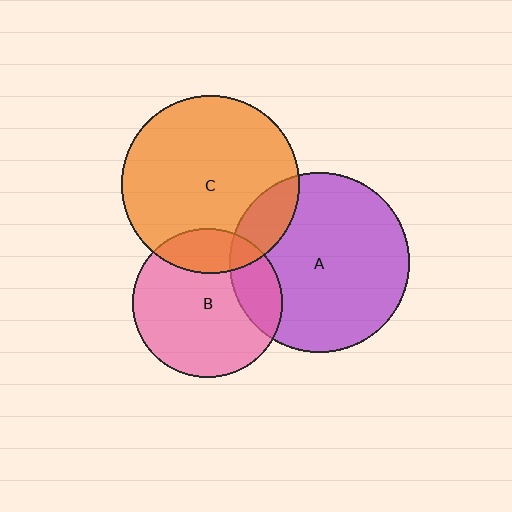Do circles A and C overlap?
Yes.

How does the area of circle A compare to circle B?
Approximately 1.4 times.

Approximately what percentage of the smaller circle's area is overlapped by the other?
Approximately 15%.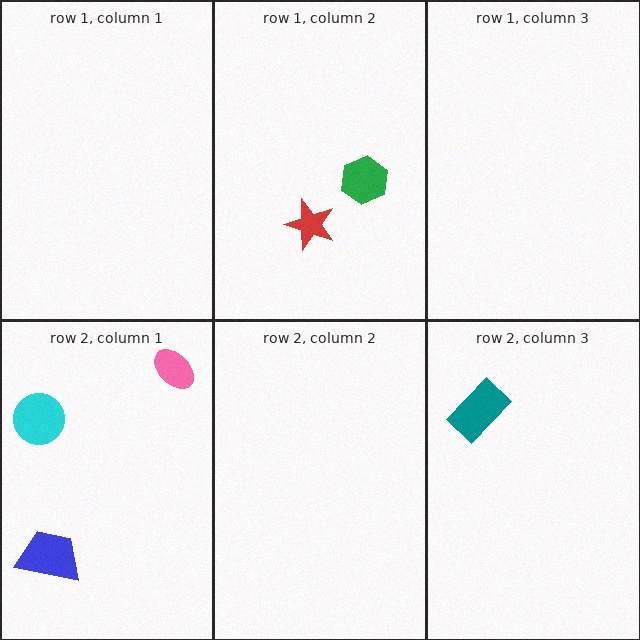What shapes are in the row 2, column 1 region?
The blue trapezoid, the pink ellipse, the cyan circle.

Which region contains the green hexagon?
The row 1, column 2 region.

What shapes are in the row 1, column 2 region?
The red star, the green hexagon.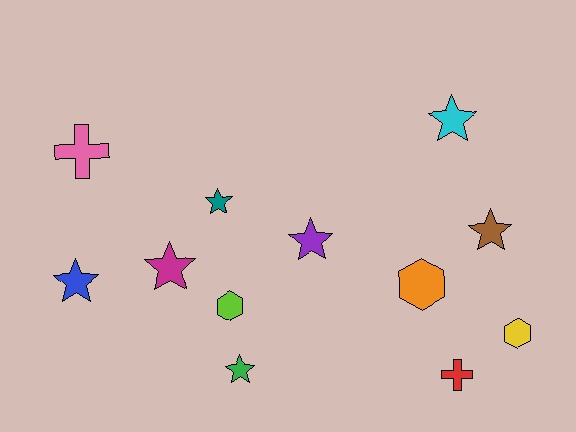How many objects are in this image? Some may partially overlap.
There are 12 objects.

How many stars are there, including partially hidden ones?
There are 7 stars.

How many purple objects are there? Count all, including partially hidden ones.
There is 1 purple object.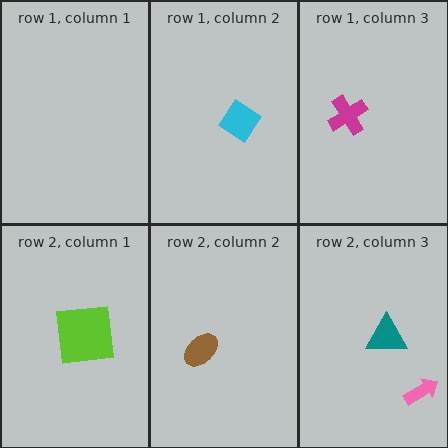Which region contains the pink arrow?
The row 2, column 3 region.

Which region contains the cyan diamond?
The row 1, column 2 region.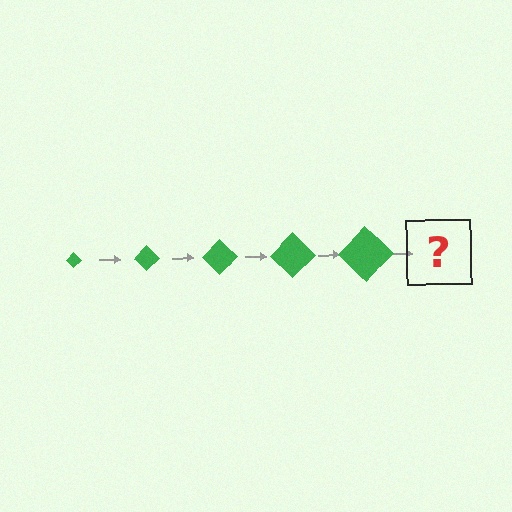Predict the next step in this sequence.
The next step is a green diamond, larger than the previous one.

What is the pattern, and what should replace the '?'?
The pattern is that the diamond gets progressively larger each step. The '?' should be a green diamond, larger than the previous one.